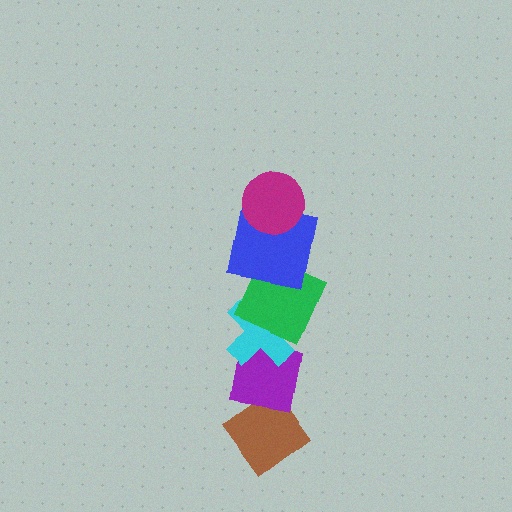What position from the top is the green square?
The green square is 3rd from the top.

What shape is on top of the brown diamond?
The purple square is on top of the brown diamond.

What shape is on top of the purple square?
The cyan cross is on top of the purple square.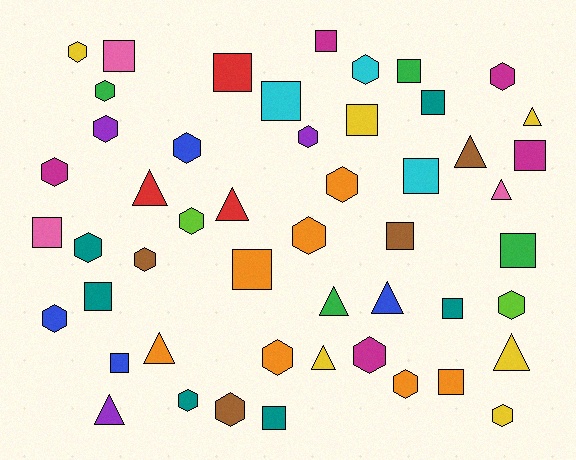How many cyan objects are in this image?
There are 3 cyan objects.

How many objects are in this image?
There are 50 objects.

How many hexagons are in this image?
There are 21 hexagons.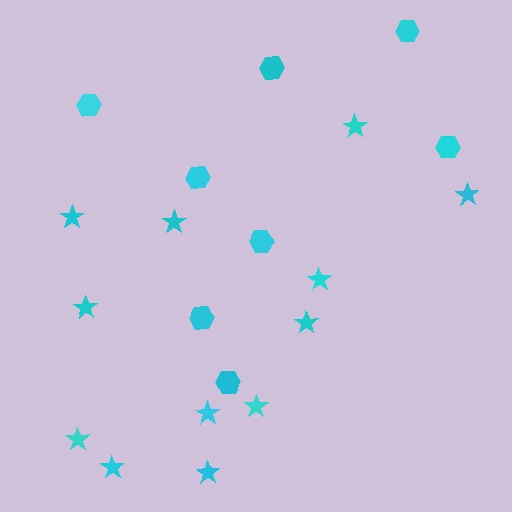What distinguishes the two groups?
There are 2 groups: one group of stars (12) and one group of hexagons (8).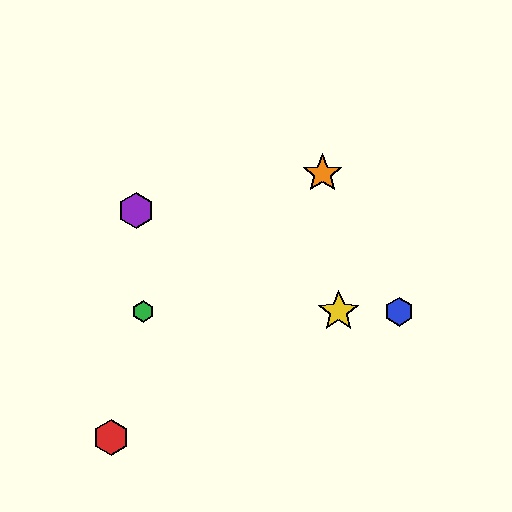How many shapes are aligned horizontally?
3 shapes (the blue hexagon, the green hexagon, the yellow star) are aligned horizontally.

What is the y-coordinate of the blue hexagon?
The blue hexagon is at y≈312.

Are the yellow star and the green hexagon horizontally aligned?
Yes, both are at y≈312.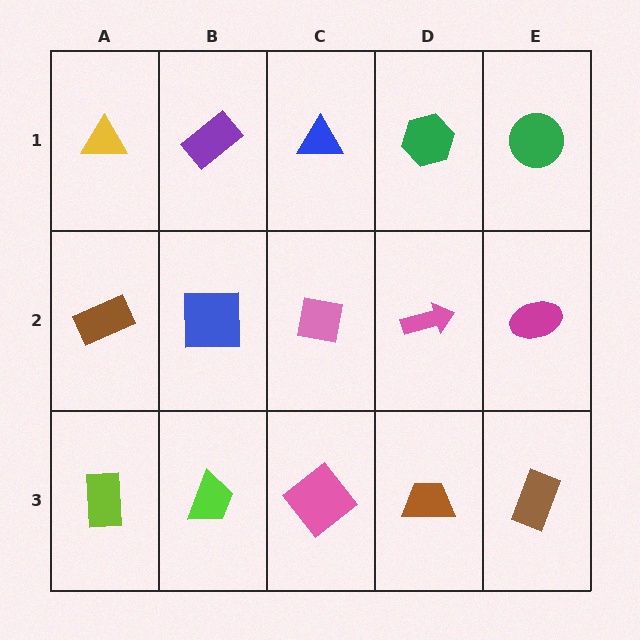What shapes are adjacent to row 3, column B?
A blue square (row 2, column B), a lime rectangle (row 3, column A), a pink diamond (row 3, column C).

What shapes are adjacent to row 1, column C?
A pink square (row 2, column C), a purple rectangle (row 1, column B), a green hexagon (row 1, column D).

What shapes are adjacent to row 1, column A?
A brown rectangle (row 2, column A), a purple rectangle (row 1, column B).